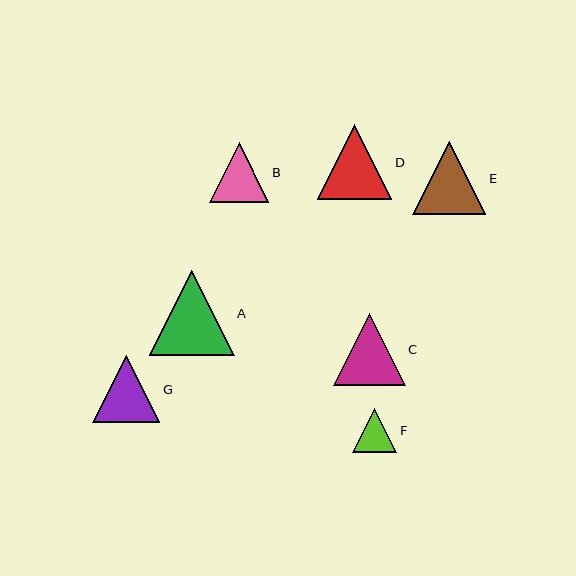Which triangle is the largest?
Triangle A is the largest with a size of approximately 85 pixels.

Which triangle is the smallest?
Triangle F is the smallest with a size of approximately 44 pixels.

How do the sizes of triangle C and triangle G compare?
Triangle C and triangle G are approximately the same size.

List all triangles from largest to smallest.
From largest to smallest: A, D, E, C, G, B, F.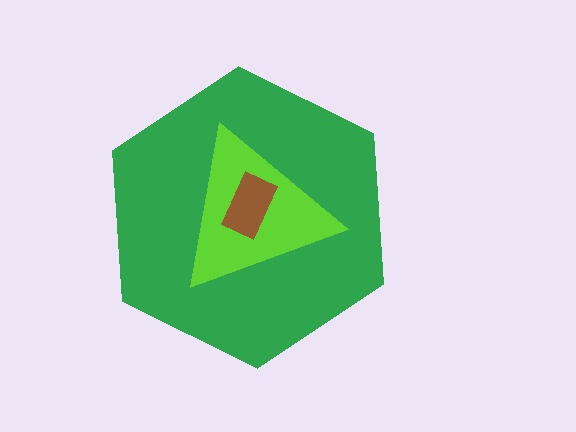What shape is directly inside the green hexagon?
The lime triangle.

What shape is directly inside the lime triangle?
The brown rectangle.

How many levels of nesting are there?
3.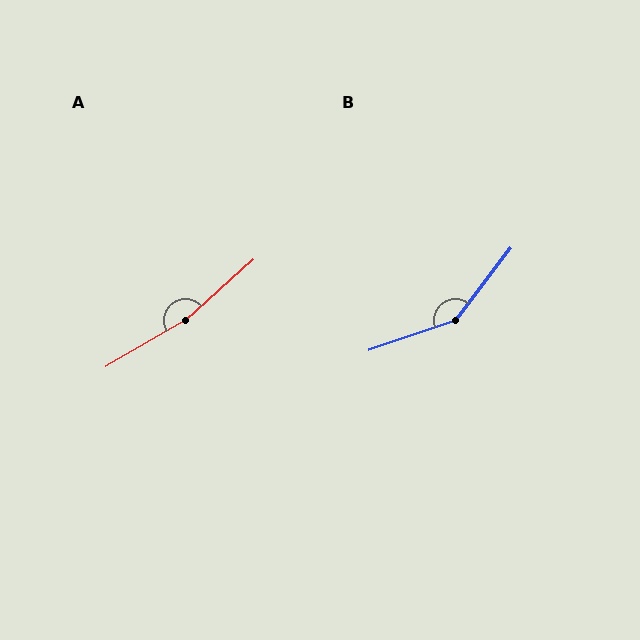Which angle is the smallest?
B, at approximately 146 degrees.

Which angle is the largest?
A, at approximately 168 degrees.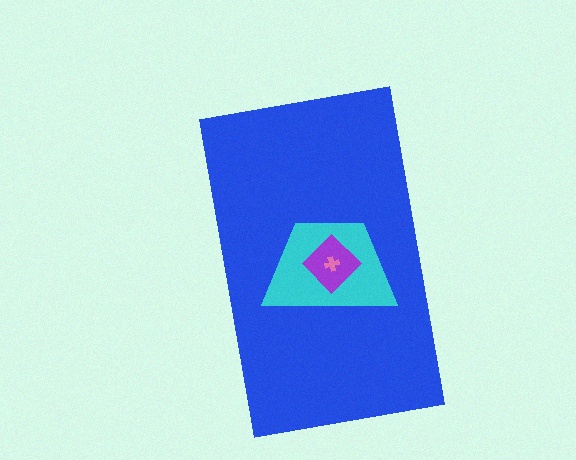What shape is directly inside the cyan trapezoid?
The purple diamond.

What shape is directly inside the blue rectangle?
The cyan trapezoid.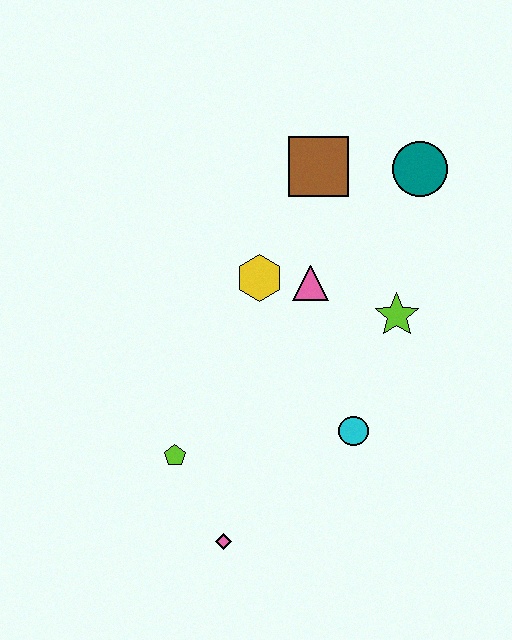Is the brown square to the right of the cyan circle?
No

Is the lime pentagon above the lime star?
No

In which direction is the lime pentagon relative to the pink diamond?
The lime pentagon is above the pink diamond.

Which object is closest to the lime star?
The pink triangle is closest to the lime star.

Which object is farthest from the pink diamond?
The teal circle is farthest from the pink diamond.